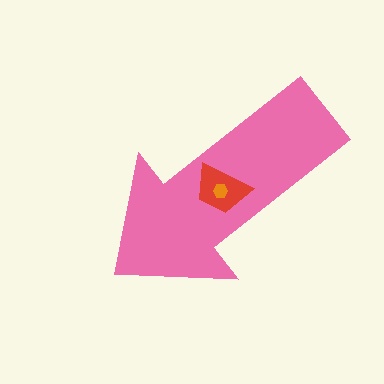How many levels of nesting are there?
3.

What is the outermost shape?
The pink arrow.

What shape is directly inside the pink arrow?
The red trapezoid.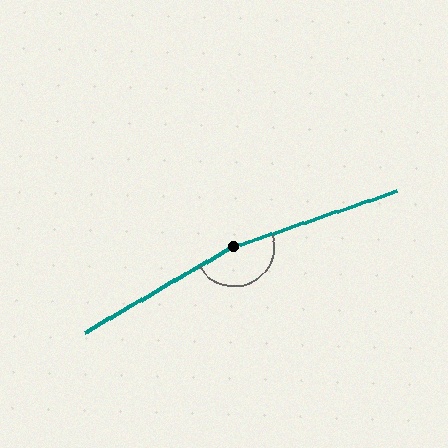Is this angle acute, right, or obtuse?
It is obtuse.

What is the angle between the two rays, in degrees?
Approximately 169 degrees.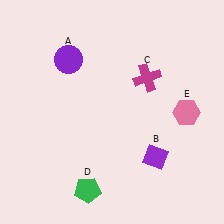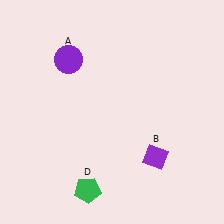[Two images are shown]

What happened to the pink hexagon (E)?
The pink hexagon (E) was removed in Image 2. It was in the bottom-right area of Image 1.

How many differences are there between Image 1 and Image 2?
There are 2 differences between the two images.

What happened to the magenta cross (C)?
The magenta cross (C) was removed in Image 2. It was in the top-right area of Image 1.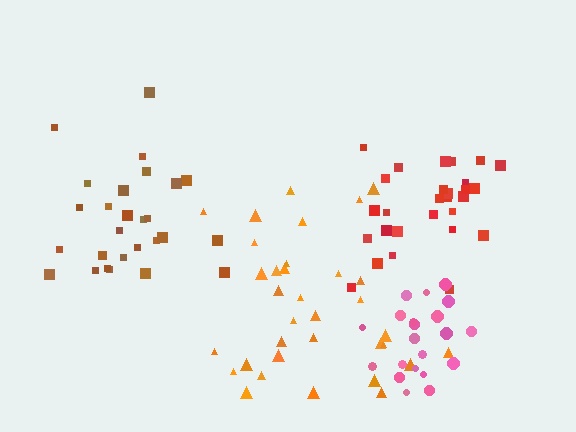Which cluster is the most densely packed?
Pink.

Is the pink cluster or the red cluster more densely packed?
Pink.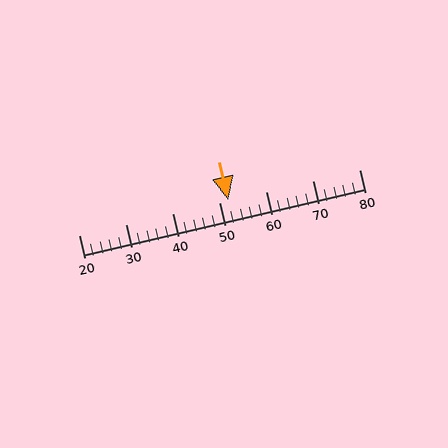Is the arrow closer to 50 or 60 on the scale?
The arrow is closer to 50.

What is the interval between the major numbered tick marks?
The major tick marks are spaced 10 units apart.